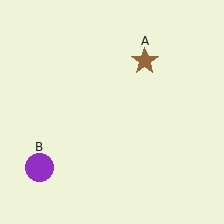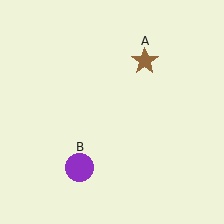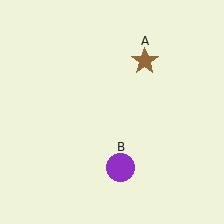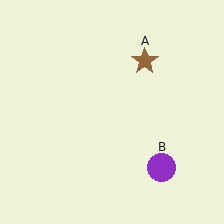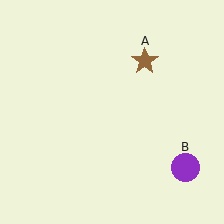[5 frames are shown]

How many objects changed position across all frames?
1 object changed position: purple circle (object B).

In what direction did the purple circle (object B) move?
The purple circle (object B) moved right.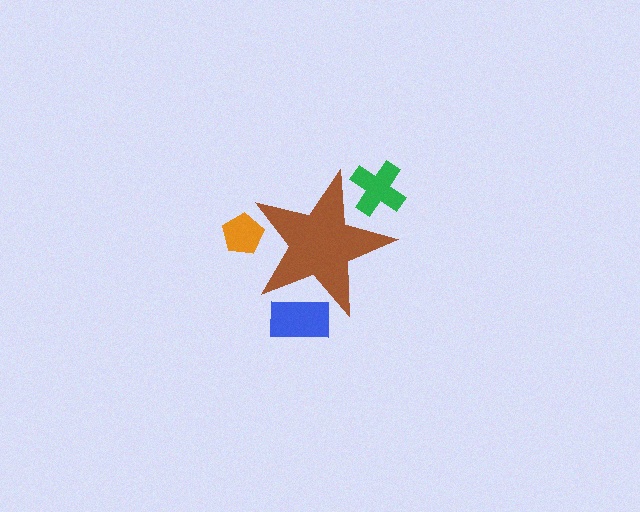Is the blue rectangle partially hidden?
Yes, the blue rectangle is partially hidden behind the brown star.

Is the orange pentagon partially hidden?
Yes, the orange pentagon is partially hidden behind the brown star.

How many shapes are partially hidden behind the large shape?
3 shapes are partially hidden.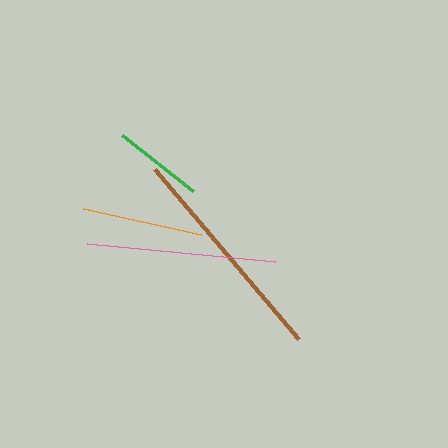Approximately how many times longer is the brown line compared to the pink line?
The brown line is approximately 1.2 times the length of the pink line.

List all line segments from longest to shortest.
From longest to shortest: brown, pink, orange, green.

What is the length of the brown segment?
The brown segment is approximately 223 pixels long.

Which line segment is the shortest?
The green line is the shortest at approximately 91 pixels.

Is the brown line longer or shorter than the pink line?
The brown line is longer than the pink line.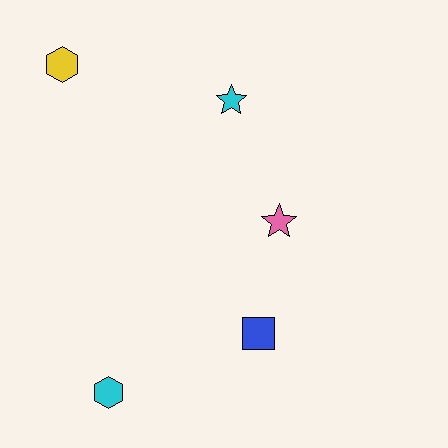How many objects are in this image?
There are 5 objects.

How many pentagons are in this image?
There are no pentagons.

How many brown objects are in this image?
There are no brown objects.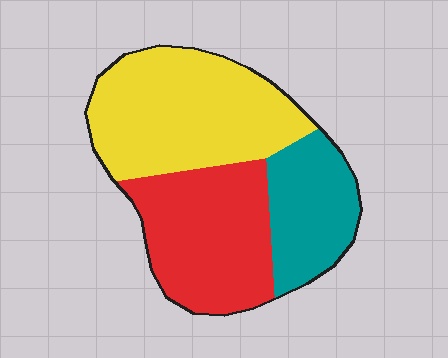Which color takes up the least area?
Teal, at roughly 20%.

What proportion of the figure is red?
Red takes up between a third and a half of the figure.